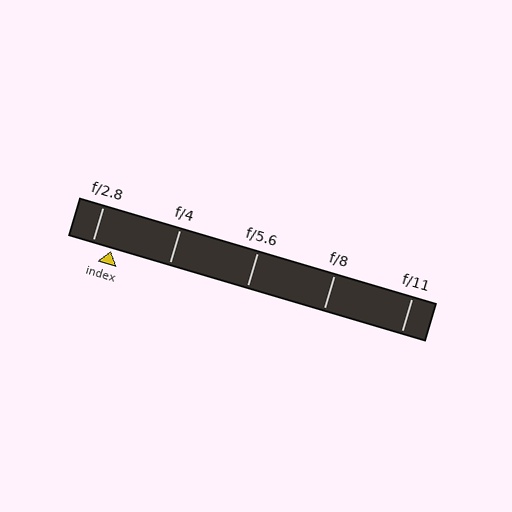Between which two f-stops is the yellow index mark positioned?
The index mark is between f/2.8 and f/4.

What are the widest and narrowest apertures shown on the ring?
The widest aperture shown is f/2.8 and the narrowest is f/11.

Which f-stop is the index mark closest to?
The index mark is closest to f/2.8.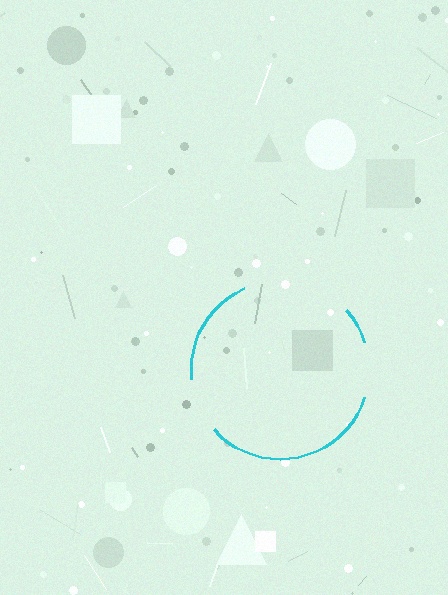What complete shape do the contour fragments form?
The contour fragments form a circle.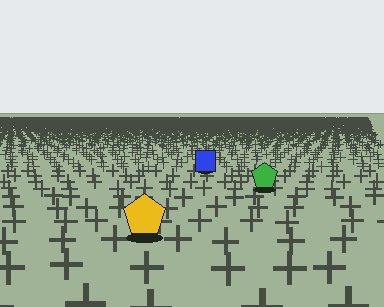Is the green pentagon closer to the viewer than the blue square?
Yes. The green pentagon is closer — you can tell from the texture gradient: the ground texture is coarser near it.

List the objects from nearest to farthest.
From nearest to farthest: the yellow pentagon, the green pentagon, the blue square.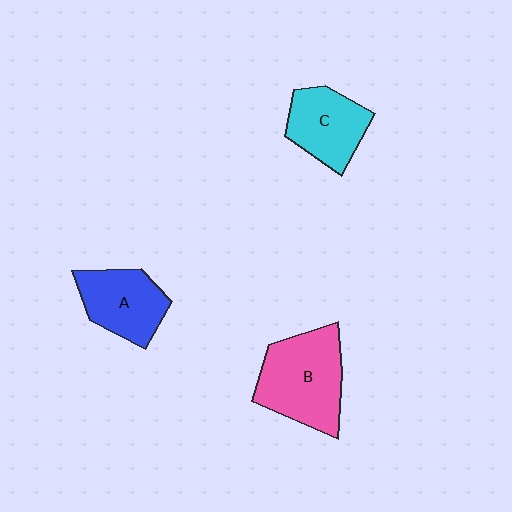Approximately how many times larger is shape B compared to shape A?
Approximately 1.4 times.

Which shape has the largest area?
Shape B (pink).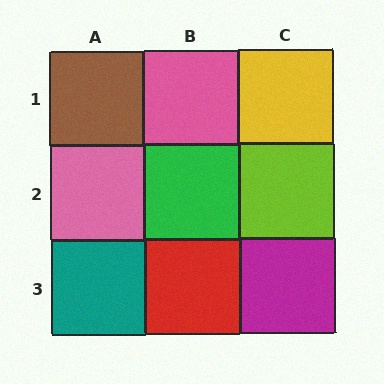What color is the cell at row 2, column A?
Pink.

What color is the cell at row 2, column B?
Green.